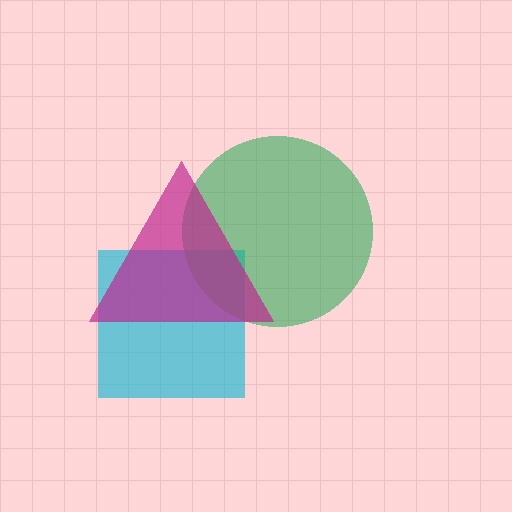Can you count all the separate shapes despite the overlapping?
Yes, there are 3 separate shapes.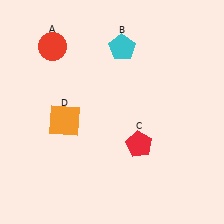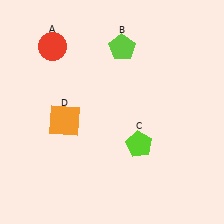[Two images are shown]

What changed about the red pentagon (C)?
In Image 1, C is red. In Image 2, it changed to lime.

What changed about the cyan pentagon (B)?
In Image 1, B is cyan. In Image 2, it changed to lime.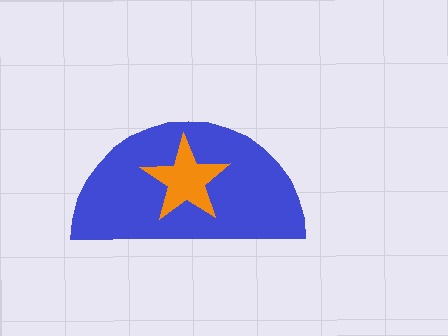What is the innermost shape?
The orange star.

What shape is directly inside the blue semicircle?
The orange star.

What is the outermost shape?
The blue semicircle.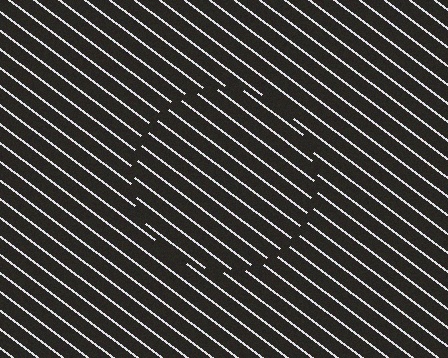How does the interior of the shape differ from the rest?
The interior of the shape contains the same grating, shifted by half a period — the contour is defined by the phase discontinuity where line-ends from the inner and outer gratings abut.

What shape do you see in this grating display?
An illusory circle. The interior of the shape contains the same grating, shifted by half a period — the contour is defined by the phase discontinuity where line-ends from the inner and outer gratings abut.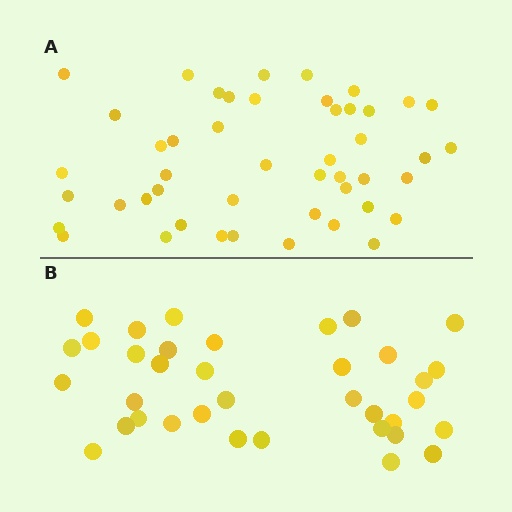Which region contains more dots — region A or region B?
Region A (the top region) has more dots.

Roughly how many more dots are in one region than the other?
Region A has roughly 12 or so more dots than region B.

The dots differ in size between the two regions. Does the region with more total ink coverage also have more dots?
No. Region B has more total ink coverage because its dots are larger, but region A actually contains more individual dots. Total area can be misleading — the number of items is what matters here.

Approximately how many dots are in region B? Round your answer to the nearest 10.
About 40 dots. (The exact count is 36, which rounds to 40.)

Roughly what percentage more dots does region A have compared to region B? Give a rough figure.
About 30% more.